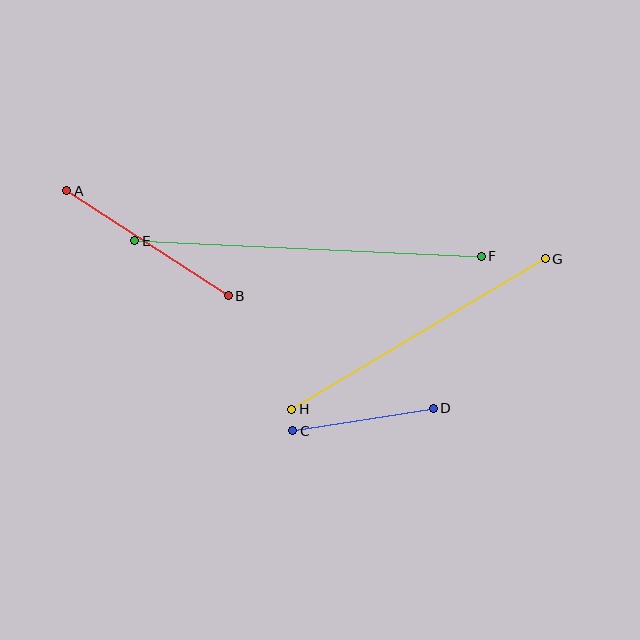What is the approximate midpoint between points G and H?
The midpoint is at approximately (419, 334) pixels.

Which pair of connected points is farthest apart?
Points E and F are farthest apart.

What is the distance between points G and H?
The distance is approximately 295 pixels.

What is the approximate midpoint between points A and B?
The midpoint is at approximately (148, 243) pixels.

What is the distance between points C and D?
The distance is approximately 142 pixels.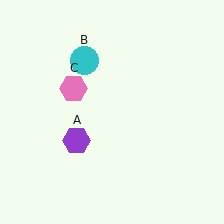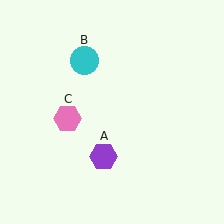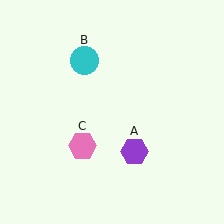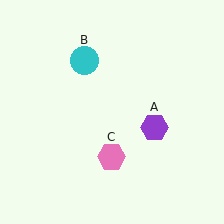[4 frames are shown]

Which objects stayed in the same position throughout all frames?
Cyan circle (object B) remained stationary.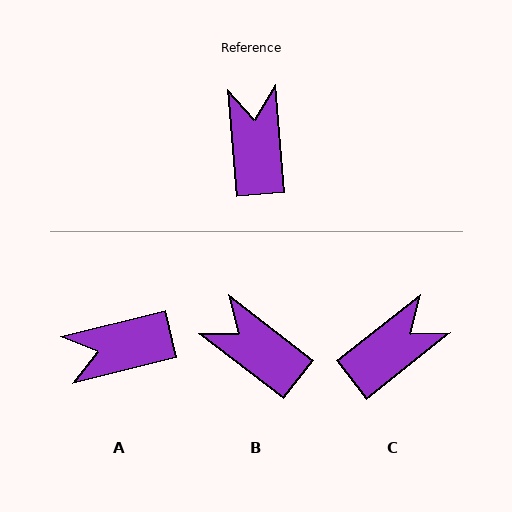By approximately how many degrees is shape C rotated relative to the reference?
Approximately 57 degrees clockwise.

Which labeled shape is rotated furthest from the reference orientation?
A, about 99 degrees away.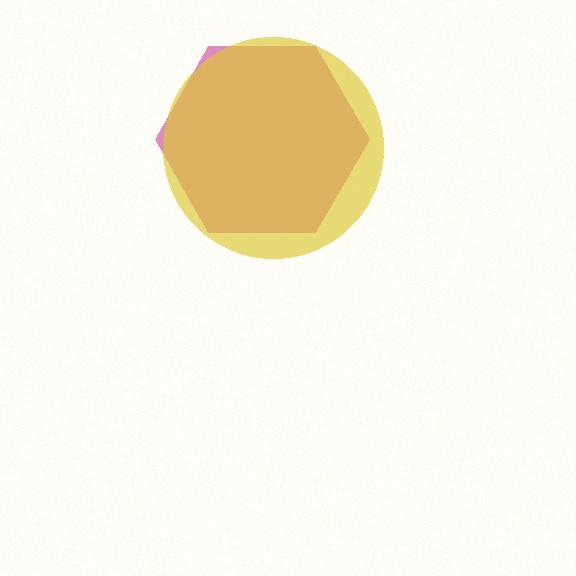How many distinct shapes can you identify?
There are 2 distinct shapes: a magenta hexagon, a yellow circle.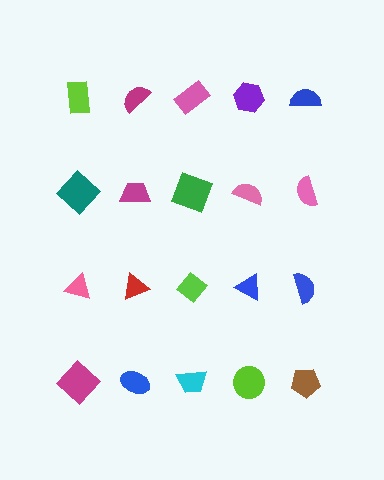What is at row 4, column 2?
A blue ellipse.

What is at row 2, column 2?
A magenta trapezoid.